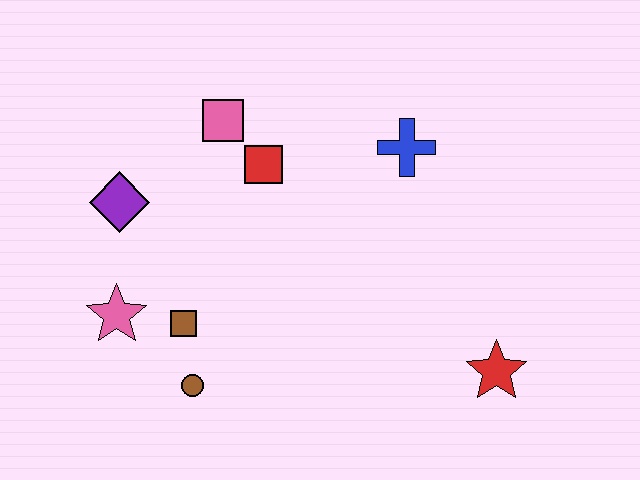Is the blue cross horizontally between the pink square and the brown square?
No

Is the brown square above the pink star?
No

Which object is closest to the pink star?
The brown square is closest to the pink star.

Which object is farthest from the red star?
The purple diamond is farthest from the red star.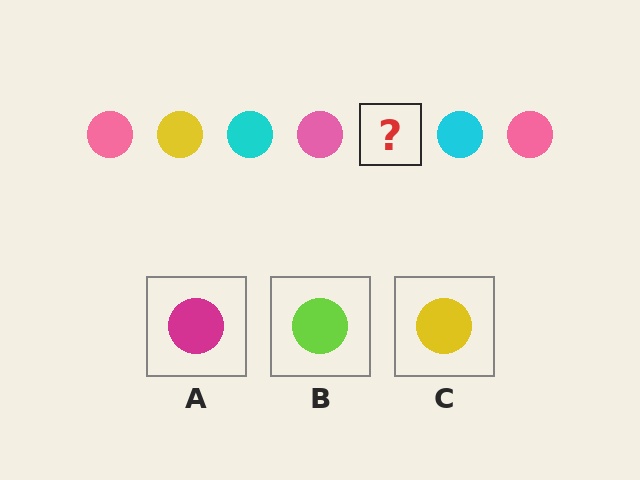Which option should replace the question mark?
Option C.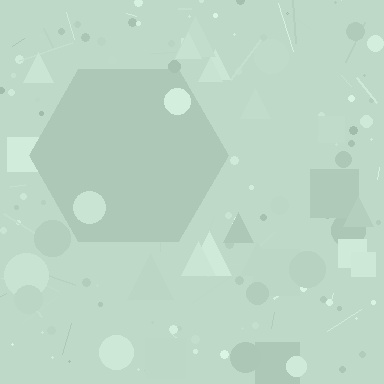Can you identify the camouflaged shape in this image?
The camouflaged shape is a hexagon.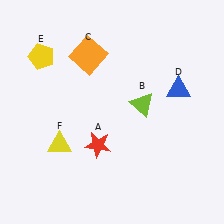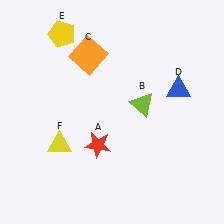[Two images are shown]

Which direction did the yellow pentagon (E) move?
The yellow pentagon (E) moved up.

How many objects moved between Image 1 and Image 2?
1 object moved between the two images.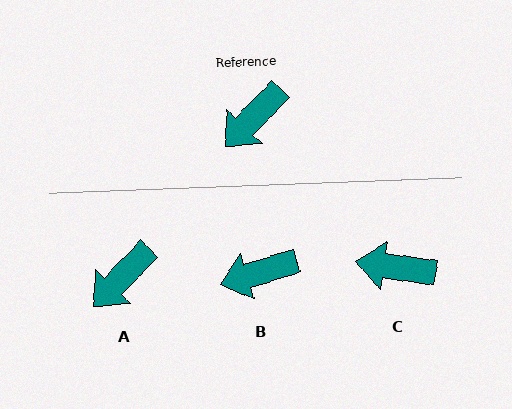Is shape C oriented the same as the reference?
No, it is off by about 54 degrees.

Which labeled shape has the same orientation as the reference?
A.